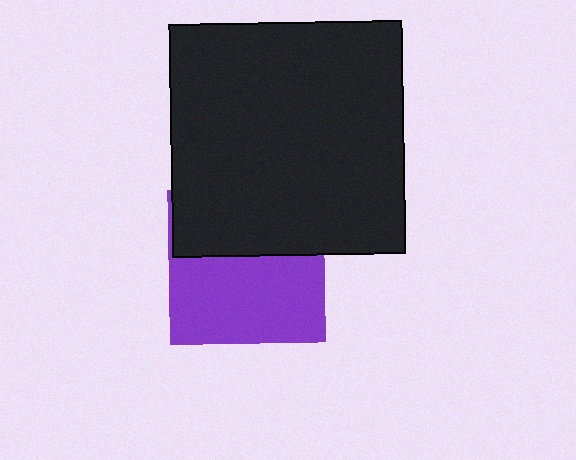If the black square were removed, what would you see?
You would see the complete purple square.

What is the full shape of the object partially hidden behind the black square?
The partially hidden object is a purple square.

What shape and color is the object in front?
The object in front is a black square.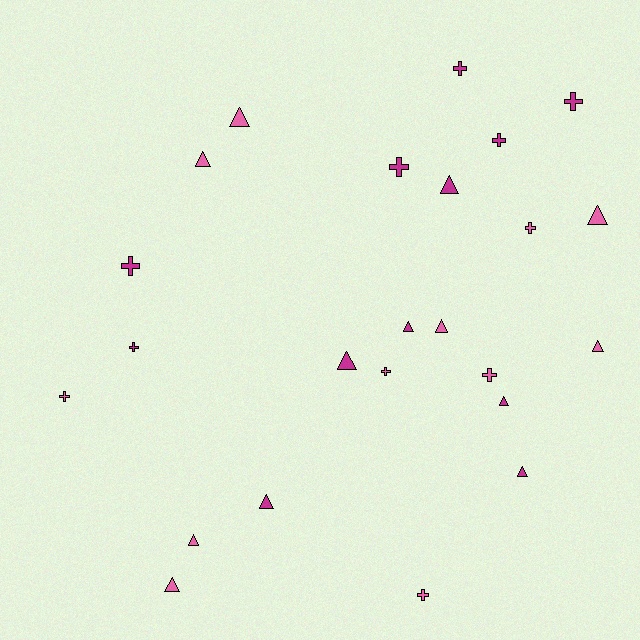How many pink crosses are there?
There are 5 pink crosses.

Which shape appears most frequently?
Triangle, with 13 objects.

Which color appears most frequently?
Magenta, with 12 objects.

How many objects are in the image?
There are 24 objects.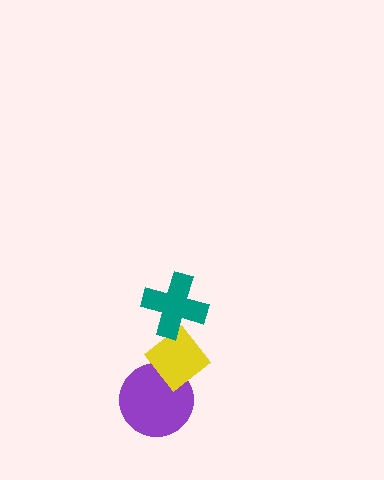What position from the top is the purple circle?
The purple circle is 3rd from the top.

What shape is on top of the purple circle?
The yellow diamond is on top of the purple circle.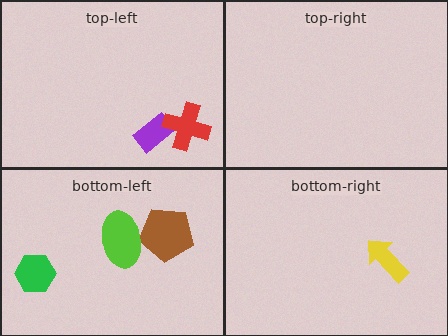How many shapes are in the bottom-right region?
1.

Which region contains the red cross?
The top-left region.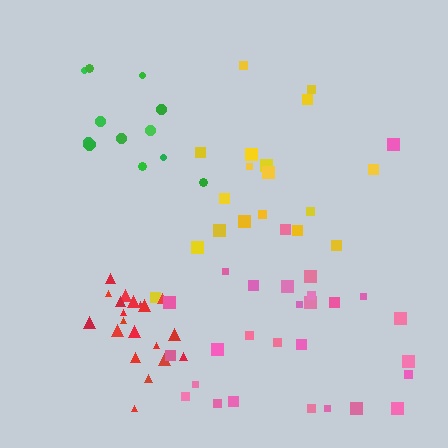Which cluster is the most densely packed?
Red.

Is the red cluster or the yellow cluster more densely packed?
Red.